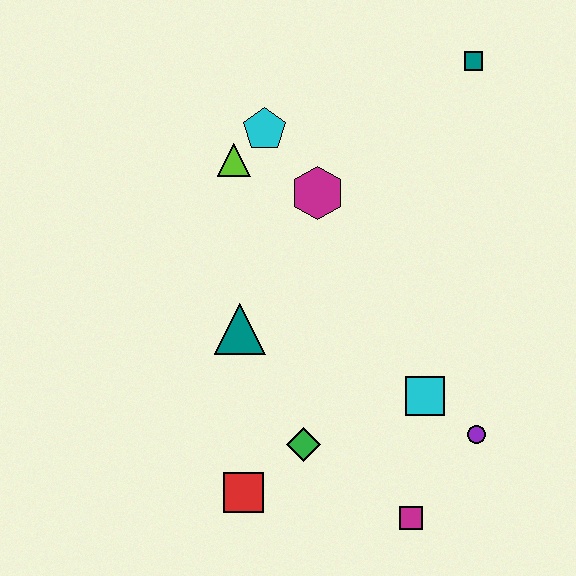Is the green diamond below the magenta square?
No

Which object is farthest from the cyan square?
The teal square is farthest from the cyan square.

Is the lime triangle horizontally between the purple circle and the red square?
No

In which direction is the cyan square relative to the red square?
The cyan square is to the right of the red square.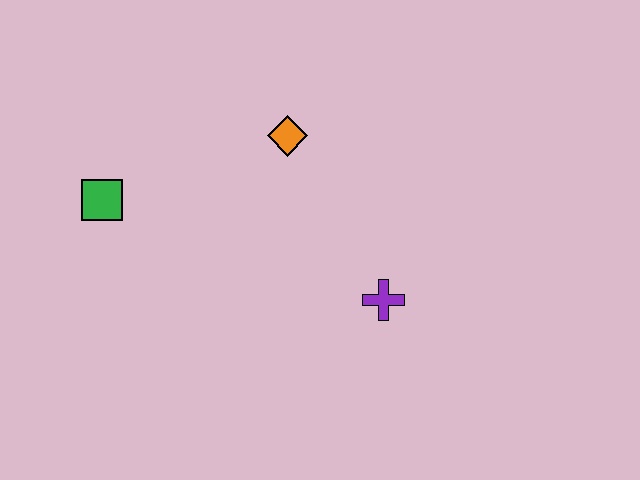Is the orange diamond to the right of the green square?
Yes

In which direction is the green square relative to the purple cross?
The green square is to the left of the purple cross.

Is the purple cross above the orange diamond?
No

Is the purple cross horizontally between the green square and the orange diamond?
No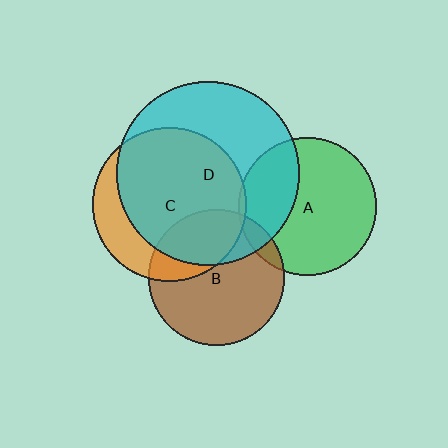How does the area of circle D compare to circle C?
Approximately 1.4 times.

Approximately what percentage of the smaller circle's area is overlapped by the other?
Approximately 75%.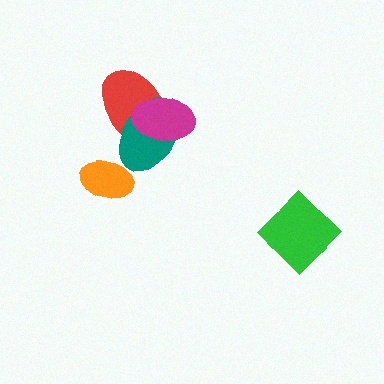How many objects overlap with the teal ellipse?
2 objects overlap with the teal ellipse.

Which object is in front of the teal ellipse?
The magenta ellipse is in front of the teal ellipse.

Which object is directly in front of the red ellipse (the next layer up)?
The teal ellipse is directly in front of the red ellipse.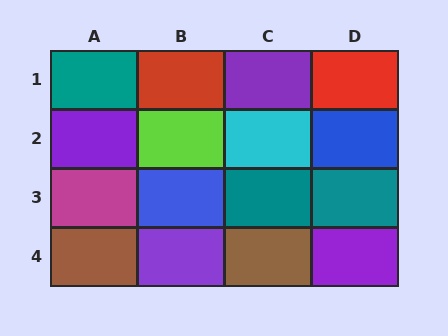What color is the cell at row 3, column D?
Teal.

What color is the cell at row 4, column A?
Brown.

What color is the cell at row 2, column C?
Cyan.